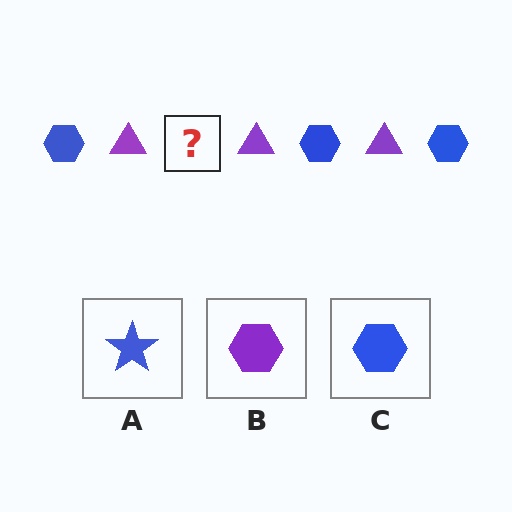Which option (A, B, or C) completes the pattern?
C.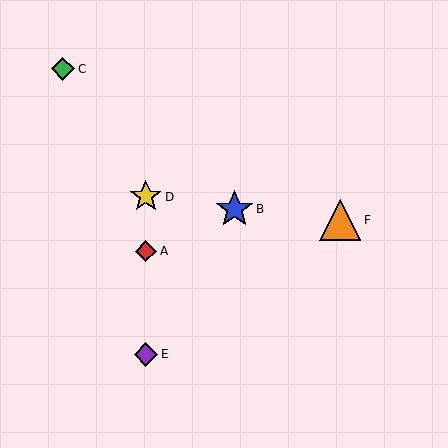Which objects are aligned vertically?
Objects A, D, E are aligned vertically.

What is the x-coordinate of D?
Object D is at x≈146.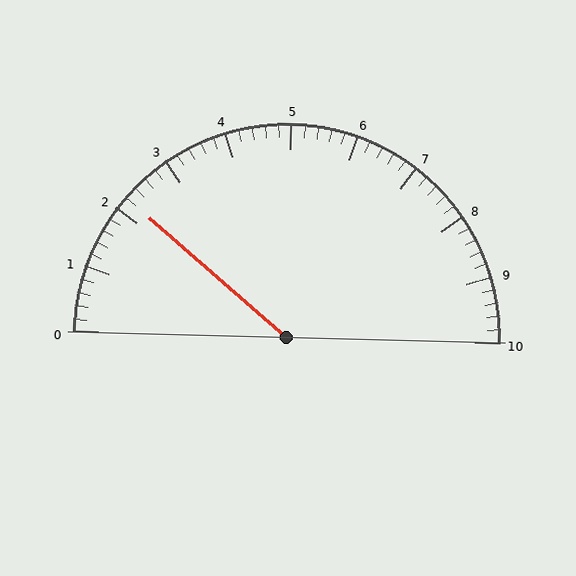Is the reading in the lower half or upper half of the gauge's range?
The reading is in the lower half of the range (0 to 10).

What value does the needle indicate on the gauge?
The needle indicates approximately 2.2.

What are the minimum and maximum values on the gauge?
The gauge ranges from 0 to 10.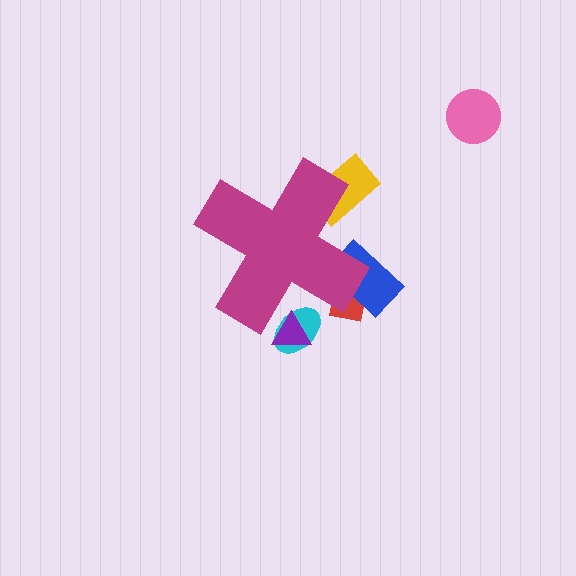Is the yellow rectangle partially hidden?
Yes, the yellow rectangle is partially hidden behind the magenta cross.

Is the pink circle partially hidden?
No, the pink circle is fully visible.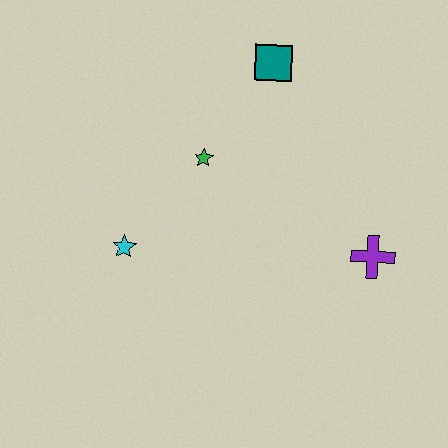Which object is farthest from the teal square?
The cyan star is farthest from the teal square.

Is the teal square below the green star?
No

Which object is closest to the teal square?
The green star is closest to the teal square.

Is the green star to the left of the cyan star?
No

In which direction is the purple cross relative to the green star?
The purple cross is to the right of the green star.